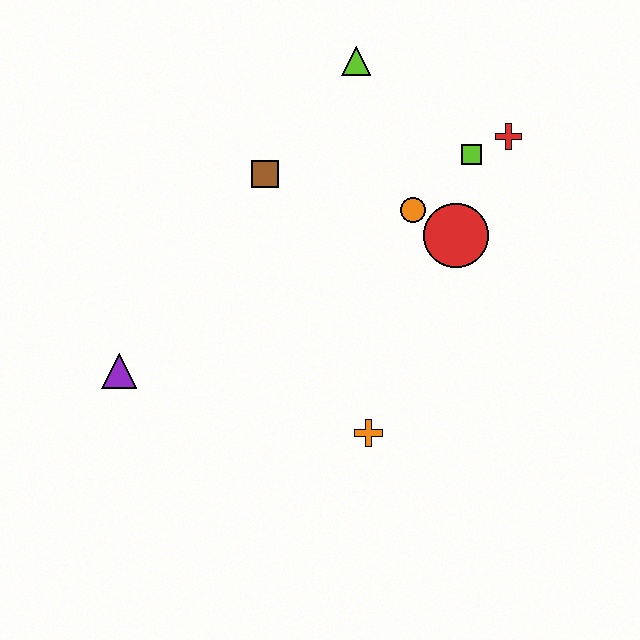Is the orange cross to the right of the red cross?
No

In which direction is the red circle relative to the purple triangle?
The red circle is to the right of the purple triangle.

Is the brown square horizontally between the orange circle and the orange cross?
No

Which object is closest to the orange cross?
The red circle is closest to the orange cross.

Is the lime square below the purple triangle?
No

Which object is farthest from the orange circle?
The purple triangle is farthest from the orange circle.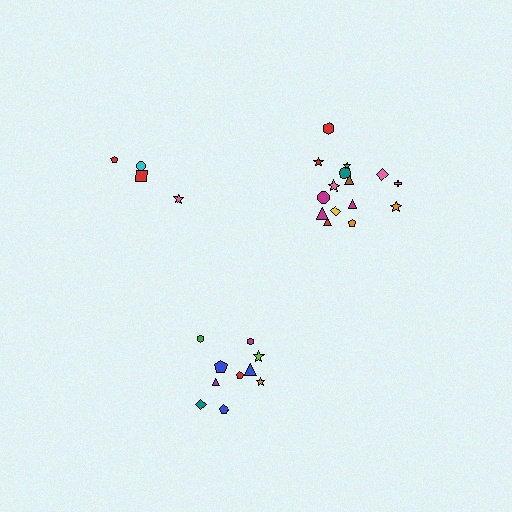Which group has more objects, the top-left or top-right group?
The top-right group.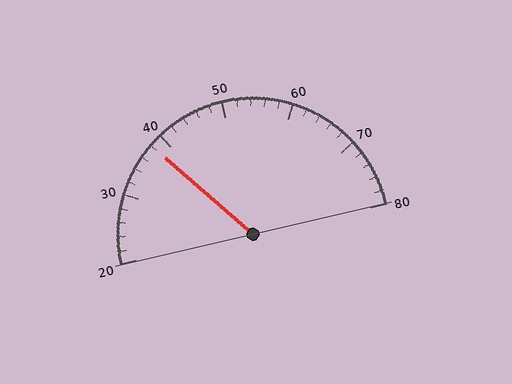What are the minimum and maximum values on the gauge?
The gauge ranges from 20 to 80.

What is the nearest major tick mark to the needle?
The nearest major tick mark is 40.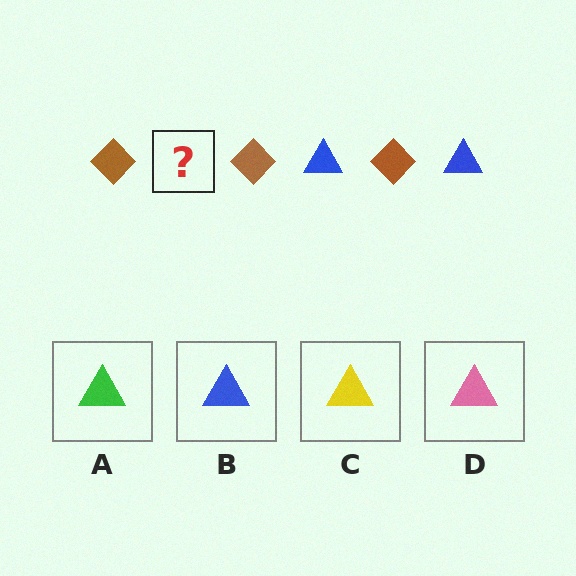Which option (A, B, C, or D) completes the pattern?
B.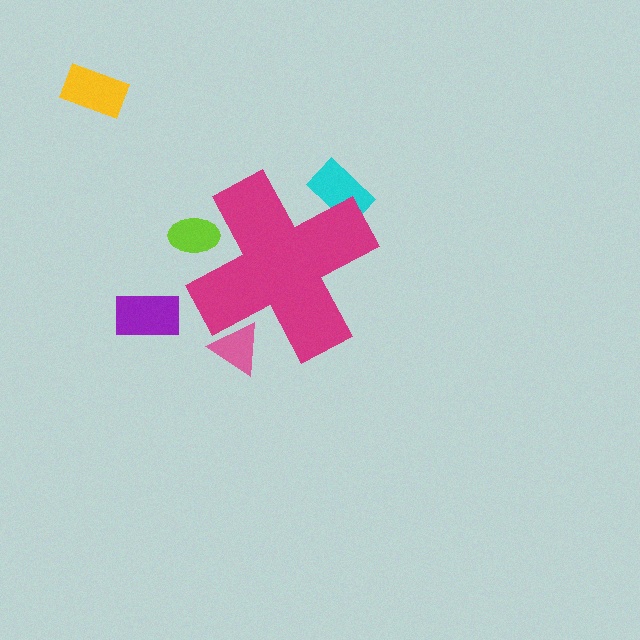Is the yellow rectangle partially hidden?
No, the yellow rectangle is fully visible.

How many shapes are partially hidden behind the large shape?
3 shapes are partially hidden.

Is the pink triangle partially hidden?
Yes, the pink triangle is partially hidden behind the magenta cross.